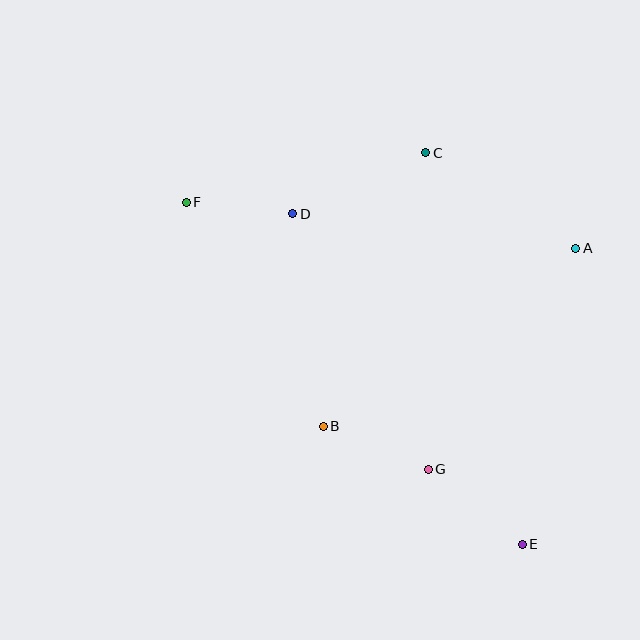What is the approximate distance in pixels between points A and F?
The distance between A and F is approximately 393 pixels.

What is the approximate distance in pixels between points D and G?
The distance between D and G is approximately 290 pixels.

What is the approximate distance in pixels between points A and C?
The distance between A and C is approximately 178 pixels.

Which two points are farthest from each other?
Points E and F are farthest from each other.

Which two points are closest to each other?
Points D and F are closest to each other.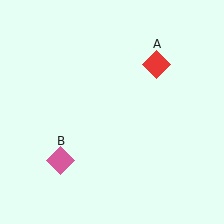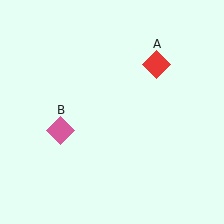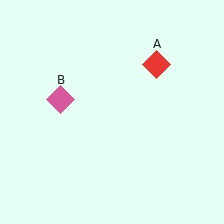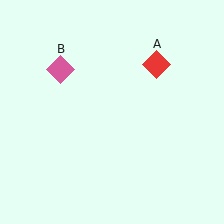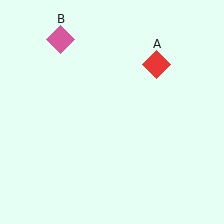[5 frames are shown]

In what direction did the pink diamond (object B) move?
The pink diamond (object B) moved up.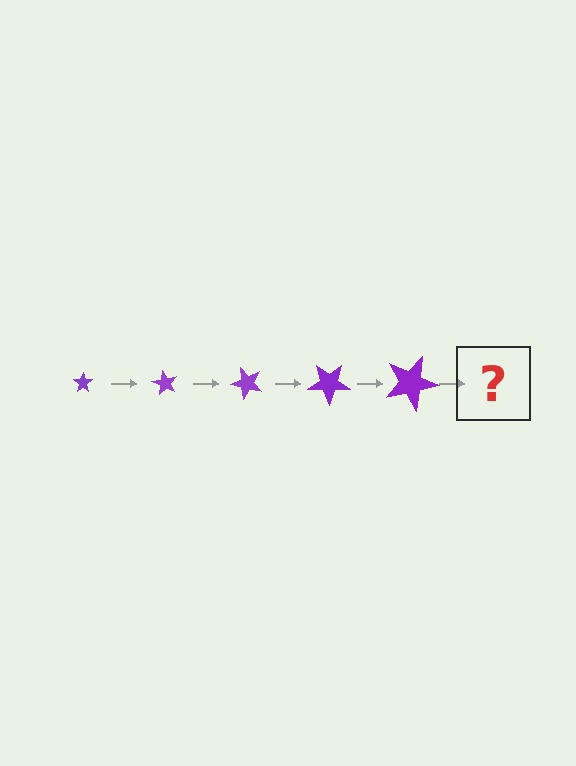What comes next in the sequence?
The next element should be a star, larger than the previous one and rotated 300 degrees from the start.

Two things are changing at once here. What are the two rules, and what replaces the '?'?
The two rules are that the star grows larger each step and it rotates 60 degrees each step. The '?' should be a star, larger than the previous one and rotated 300 degrees from the start.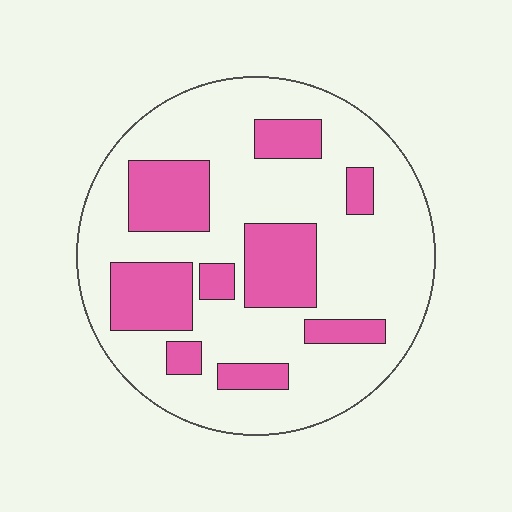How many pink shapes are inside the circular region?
9.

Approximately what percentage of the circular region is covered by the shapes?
Approximately 30%.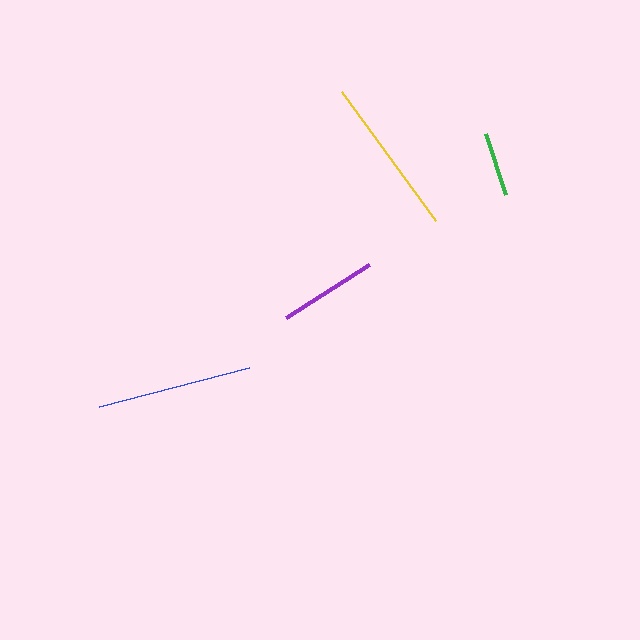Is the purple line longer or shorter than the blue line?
The blue line is longer than the purple line.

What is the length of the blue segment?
The blue segment is approximately 155 pixels long.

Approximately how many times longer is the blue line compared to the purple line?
The blue line is approximately 1.6 times the length of the purple line.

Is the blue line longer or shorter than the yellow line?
The yellow line is longer than the blue line.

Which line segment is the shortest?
The green line is the shortest at approximately 64 pixels.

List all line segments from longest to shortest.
From longest to shortest: yellow, blue, purple, green.